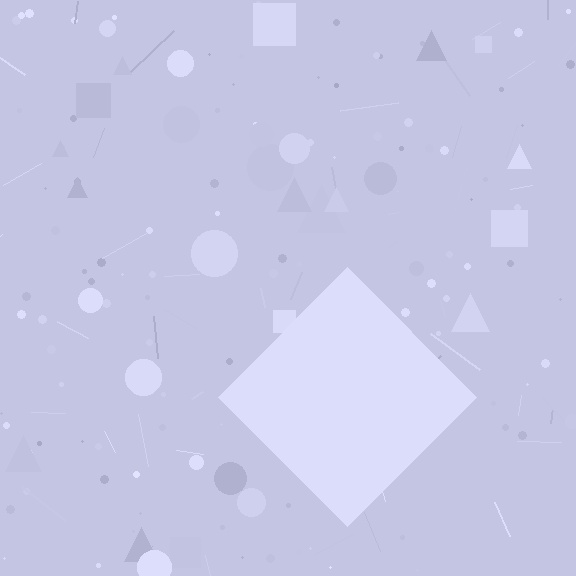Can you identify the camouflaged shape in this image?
The camouflaged shape is a diamond.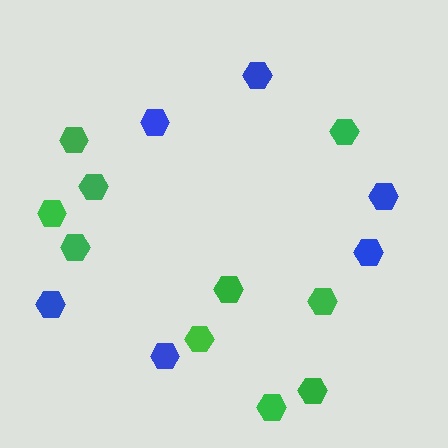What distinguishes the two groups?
There are 2 groups: one group of green hexagons (10) and one group of blue hexagons (6).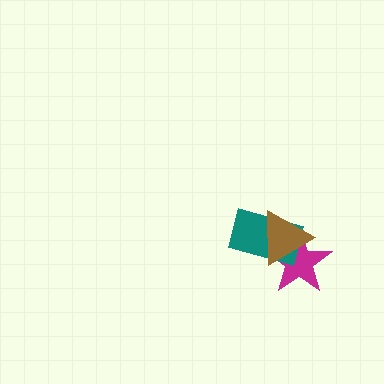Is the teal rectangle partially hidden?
Yes, it is partially covered by another shape.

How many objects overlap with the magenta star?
2 objects overlap with the magenta star.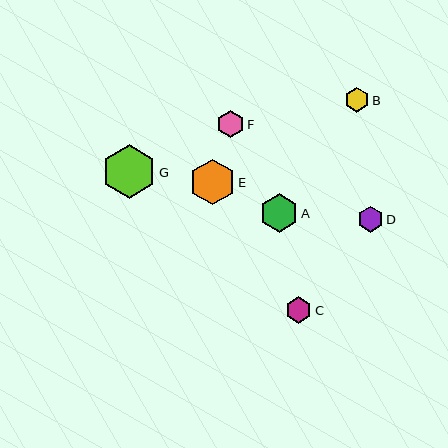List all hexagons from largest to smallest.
From largest to smallest: G, E, A, F, C, D, B.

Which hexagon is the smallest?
Hexagon B is the smallest with a size of approximately 25 pixels.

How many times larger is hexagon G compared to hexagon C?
Hexagon G is approximately 2.1 times the size of hexagon C.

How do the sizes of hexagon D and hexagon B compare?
Hexagon D and hexagon B are approximately the same size.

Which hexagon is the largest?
Hexagon G is the largest with a size of approximately 54 pixels.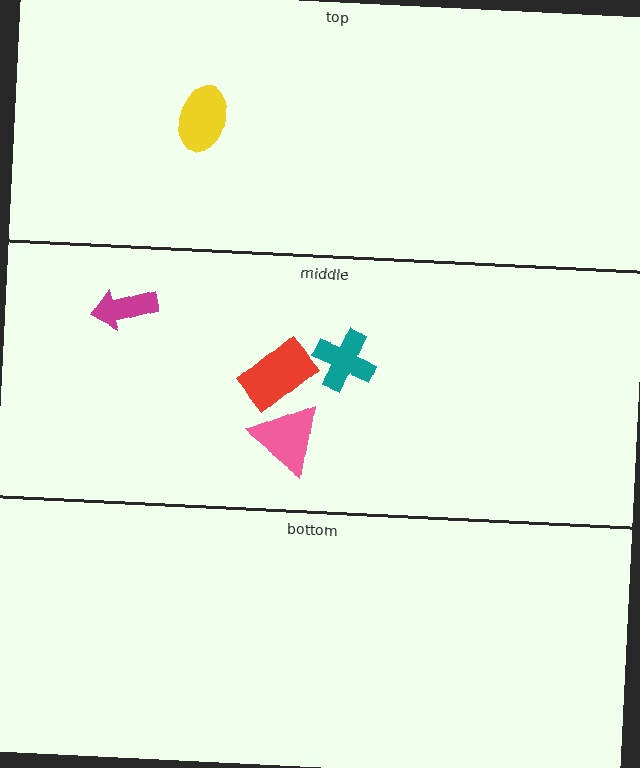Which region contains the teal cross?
The middle region.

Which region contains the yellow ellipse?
The top region.